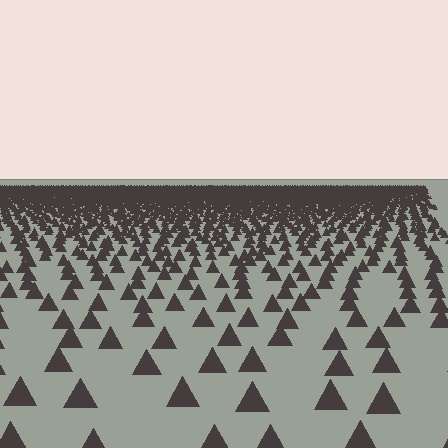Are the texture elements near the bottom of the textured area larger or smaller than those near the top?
Larger. Near the bottom, elements are closer to the viewer and appear at a bigger on-screen size.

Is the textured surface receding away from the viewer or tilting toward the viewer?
The surface is receding away from the viewer. Texture elements get smaller and denser toward the top.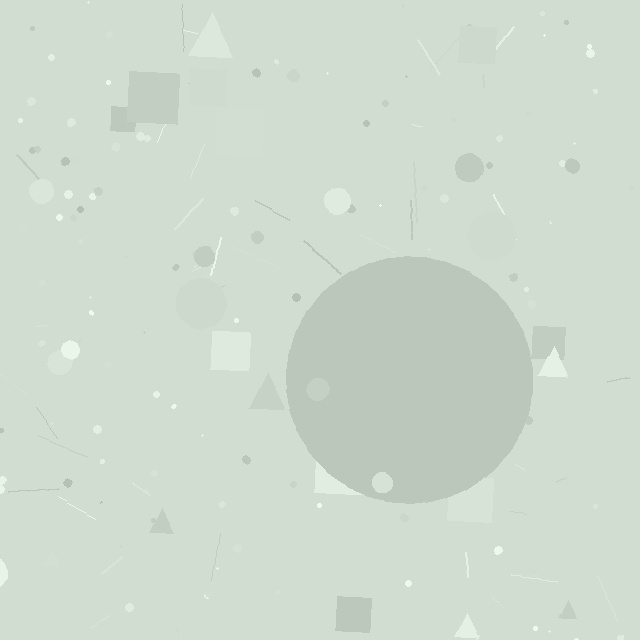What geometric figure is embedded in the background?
A circle is embedded in the background.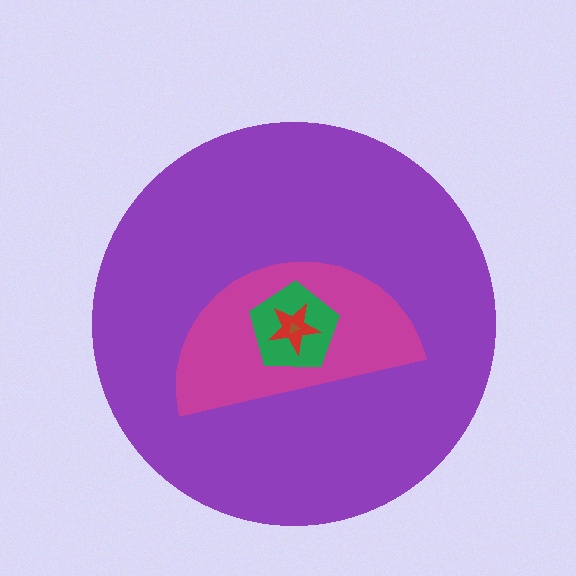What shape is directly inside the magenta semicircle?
The green pentagon.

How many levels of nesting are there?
5.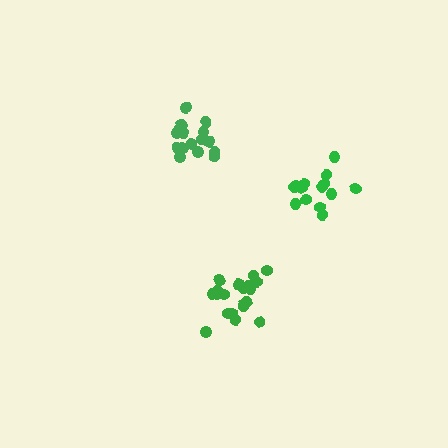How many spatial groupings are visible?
There are 3 spatial groupings.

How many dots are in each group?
Group 1: 20 dots, Group 2: 14 dots, Group 3: 17 dots (51 total).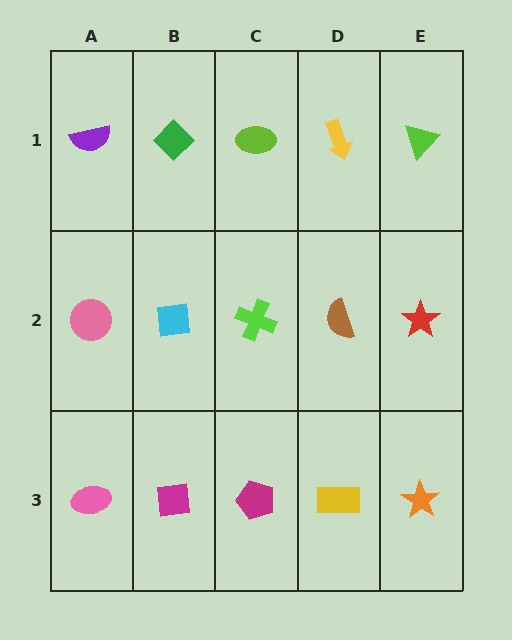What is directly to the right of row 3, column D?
An orange star.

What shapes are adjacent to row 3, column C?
A lime cross (row 2, column C), a magenta square (row 3, column B), a yellow rectangle (row 3, column D).